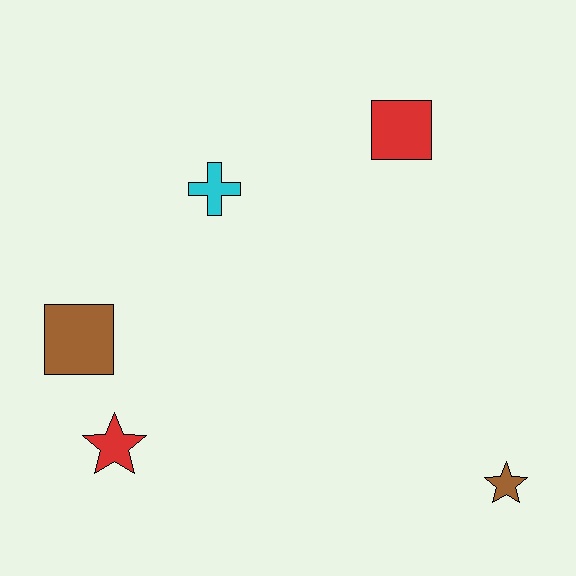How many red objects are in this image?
There are 2 red objects.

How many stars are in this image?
There are 2 stars.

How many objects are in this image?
There are 5 objects.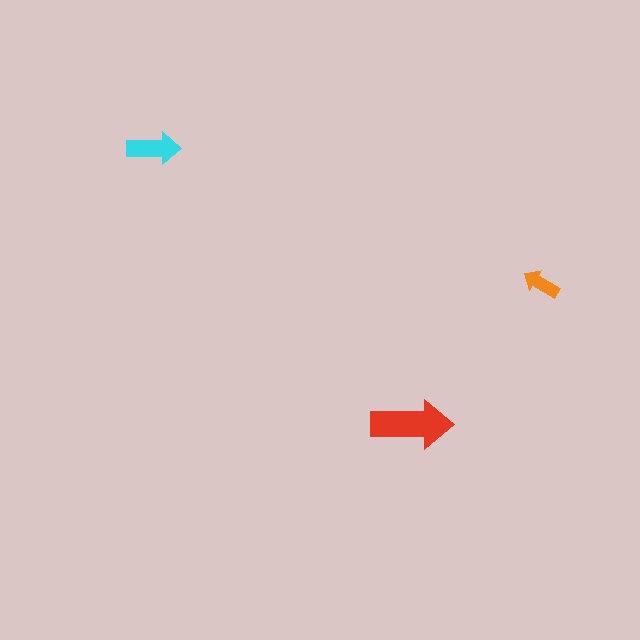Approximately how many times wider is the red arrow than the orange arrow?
About 2 times wider.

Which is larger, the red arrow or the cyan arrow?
The red one.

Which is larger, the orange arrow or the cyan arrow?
The cyan one.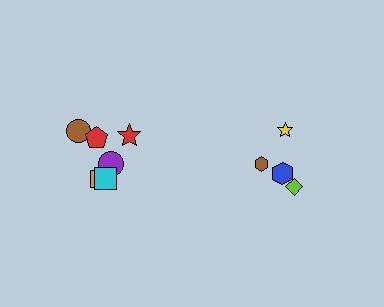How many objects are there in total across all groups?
There are 10 objects.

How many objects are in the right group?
There are 4 objects.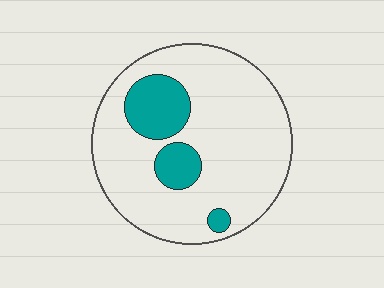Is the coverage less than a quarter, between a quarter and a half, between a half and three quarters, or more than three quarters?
Less than a quarter.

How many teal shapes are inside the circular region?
3.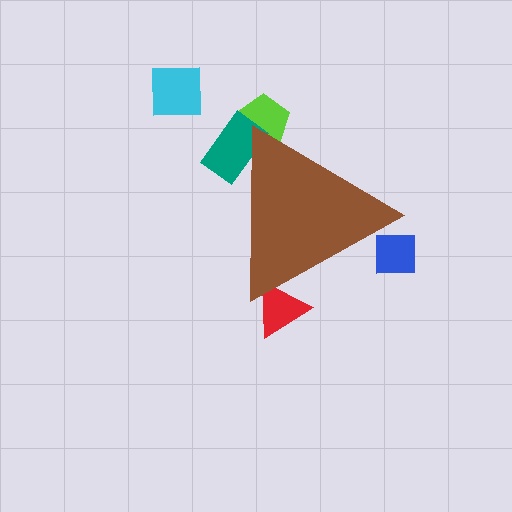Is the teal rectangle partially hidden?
Yes, the teal rectangle is partially hidden behind the brown triangle.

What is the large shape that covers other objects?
A brown triangle.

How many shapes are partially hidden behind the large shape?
4 shapes are partially hidden.